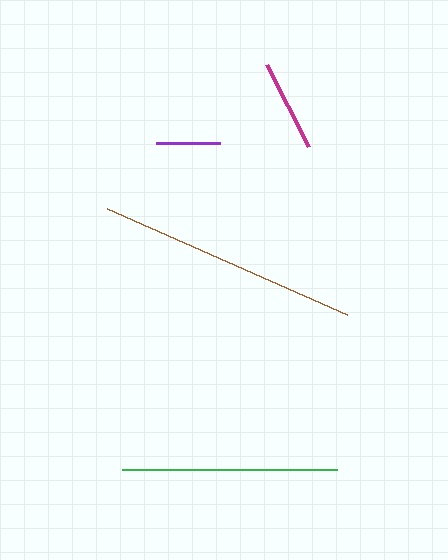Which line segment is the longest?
The brown line is the longest at approximately 262 pixels.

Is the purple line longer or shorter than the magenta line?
The magenta line is longer than the purple line.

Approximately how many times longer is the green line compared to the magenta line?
The green line is approximately 2.3 times the length of the magenta line.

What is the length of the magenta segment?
The magenta segment is approximately 92 pixels long.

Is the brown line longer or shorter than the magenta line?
The brown line is longer than the magenta line.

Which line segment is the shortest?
The purple line is the shortest at approximately 63 pixels.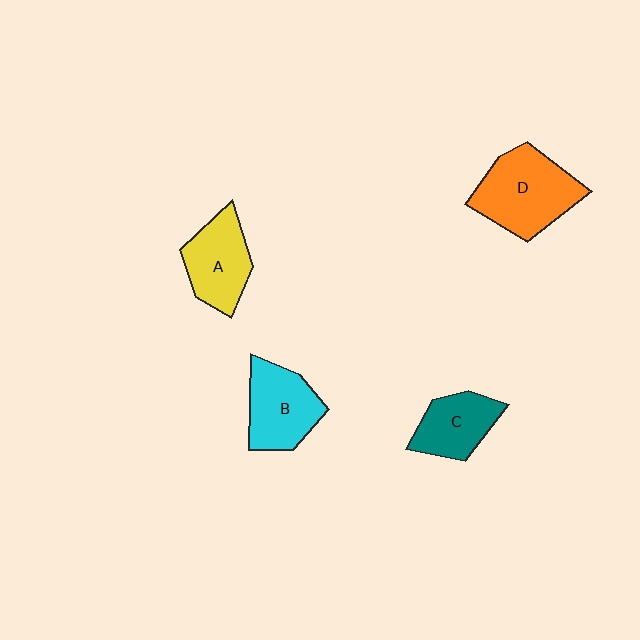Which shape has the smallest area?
Shape C (teal).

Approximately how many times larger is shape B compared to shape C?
Approximately 1.2 times.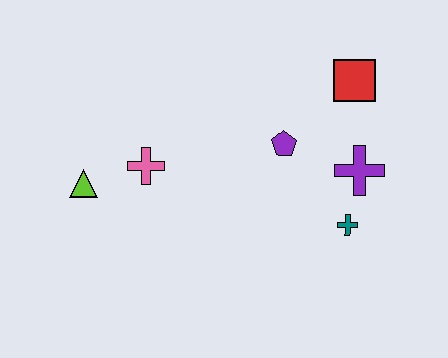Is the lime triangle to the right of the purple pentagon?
No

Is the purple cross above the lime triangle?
Yes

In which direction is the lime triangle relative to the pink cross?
The lime triangle is to the left of the pink cross.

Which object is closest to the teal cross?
The purple cross is closest to the teal cross.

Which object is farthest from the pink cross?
The red square is farthest from the pink cross.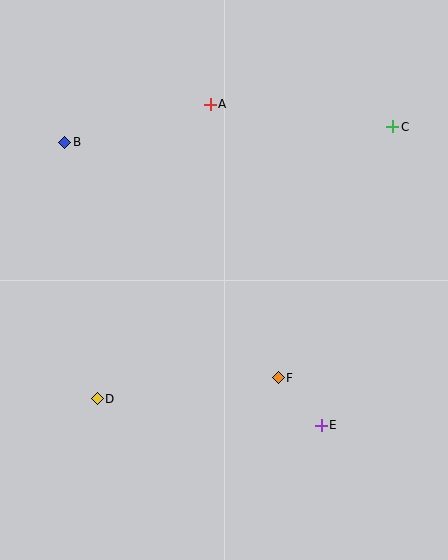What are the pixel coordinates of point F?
Point F is at (278, 378).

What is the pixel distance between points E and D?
The distance between E and D is 226 pixels.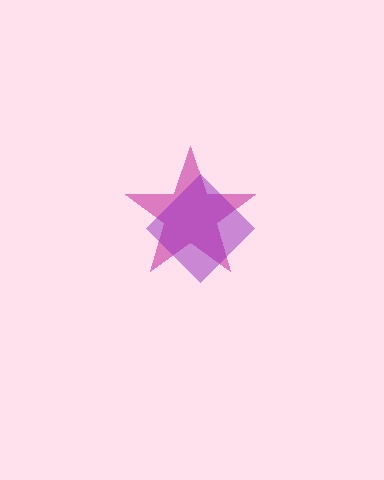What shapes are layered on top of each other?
The layered shapes are: a magenta star, a purple diamond.